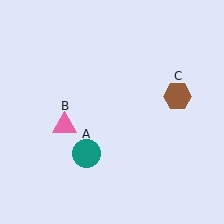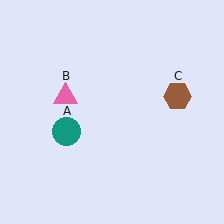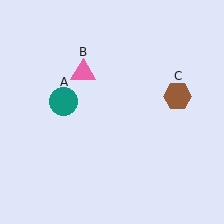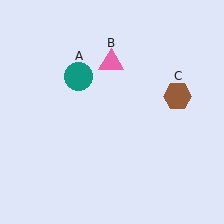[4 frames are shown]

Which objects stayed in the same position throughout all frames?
Brown hexagon (object C) remained stationary.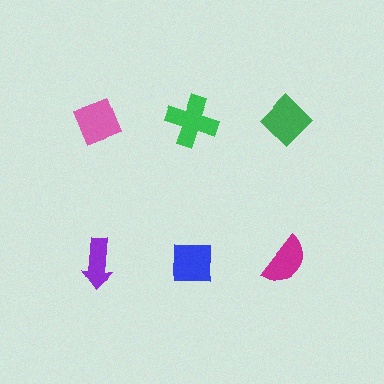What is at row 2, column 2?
A blue square.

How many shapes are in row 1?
3 shapes.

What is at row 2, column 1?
A purple arrow.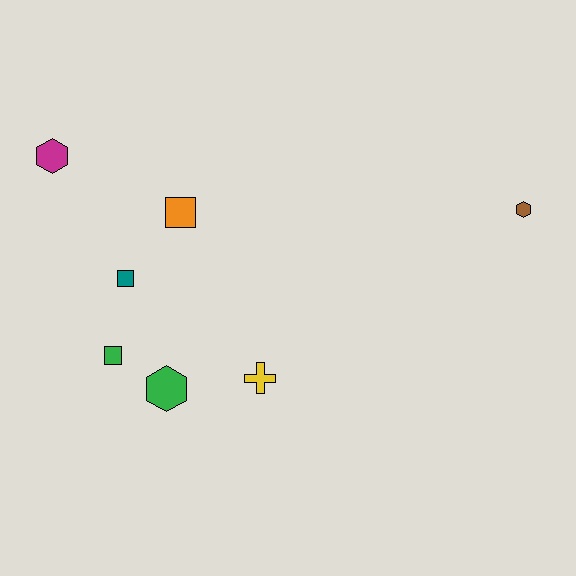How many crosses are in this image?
There is 1 cross.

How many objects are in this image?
There are 7 objects.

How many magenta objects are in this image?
There is 1 magenta object.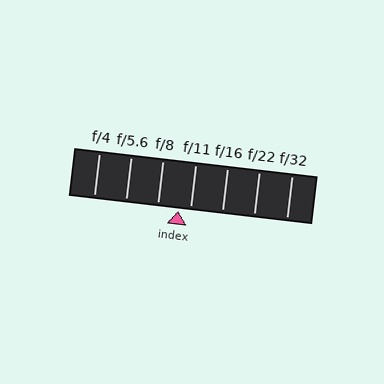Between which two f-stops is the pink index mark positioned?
The index mark is between f/8 and f/11.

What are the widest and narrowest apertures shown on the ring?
The widest aperture shown is f/4 and the narrowest is f/32.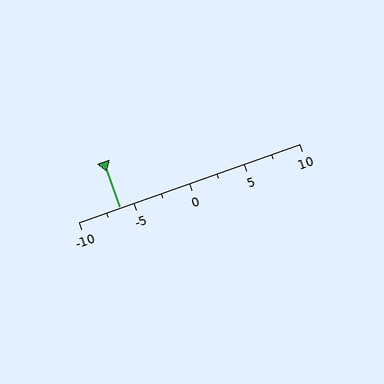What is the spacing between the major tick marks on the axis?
The major ticks are spaced 5 apart.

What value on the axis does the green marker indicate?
The marker indicates approximately -6.2.